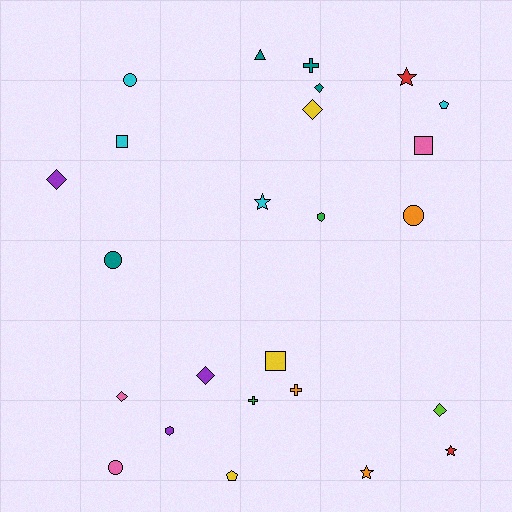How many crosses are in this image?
There are 3 crosses.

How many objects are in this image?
There are 25 objects.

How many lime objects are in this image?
There is 1 lime object.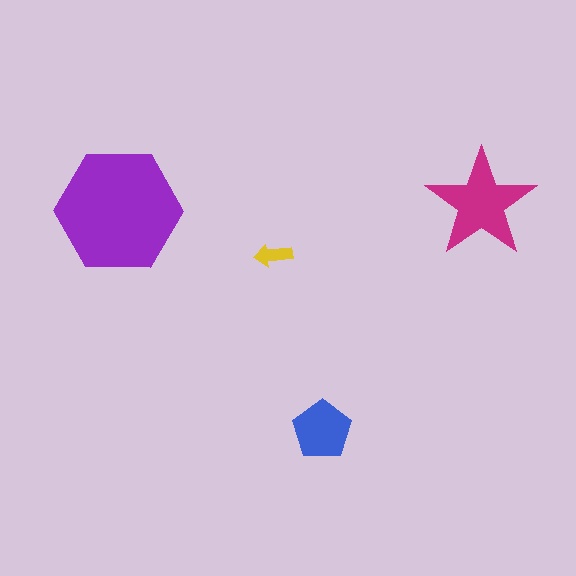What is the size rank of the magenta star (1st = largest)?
2nd.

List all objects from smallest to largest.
The yellow arrow, the blue pentagon, the magenta star, the purple hexagon.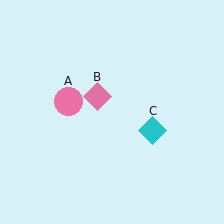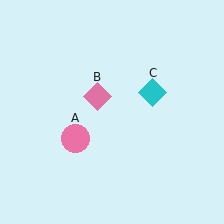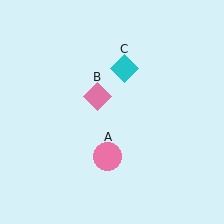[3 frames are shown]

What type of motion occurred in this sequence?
The pink circle (object A), cyan diamond (object C) rotated counterclockwise around the center of the scene.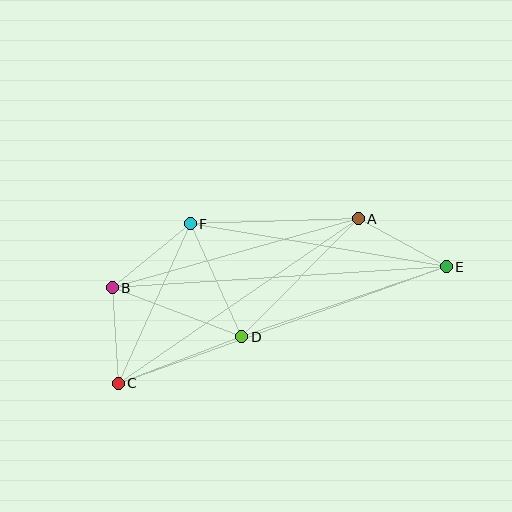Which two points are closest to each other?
Points B and C are closest to each other.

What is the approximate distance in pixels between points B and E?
The distance between B and E is approximately 335 pixels.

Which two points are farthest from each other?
Points C and E are farthest from each other.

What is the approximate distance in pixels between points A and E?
The distance between A and E is approximately 100 pixels.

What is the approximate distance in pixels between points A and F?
The distance between A and F is approximately 168 pixels.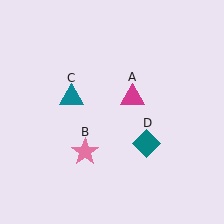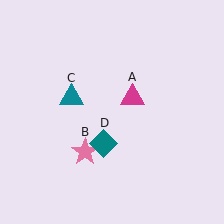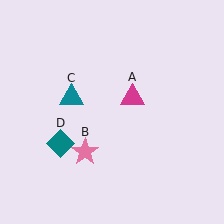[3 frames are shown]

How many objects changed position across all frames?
1 object changed position: teal diamond (object D).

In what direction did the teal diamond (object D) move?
The teal diamond (object D) moved left.